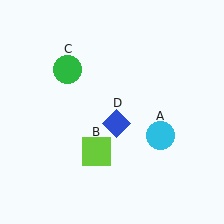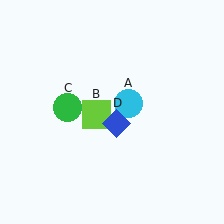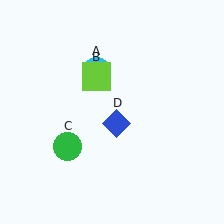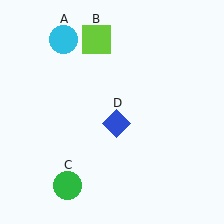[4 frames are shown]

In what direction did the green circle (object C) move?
The green circle (object C) moved down.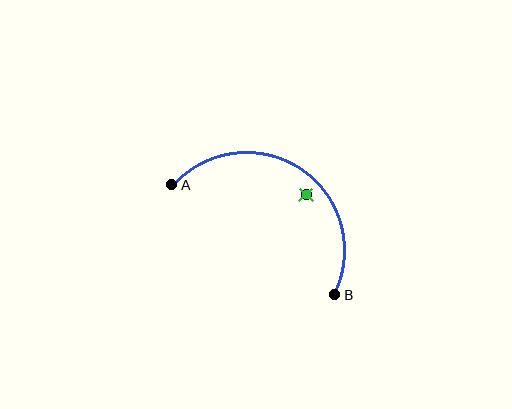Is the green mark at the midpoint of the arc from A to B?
No — the green mark does not lie on the arc at all. It sits slightly inside the curve.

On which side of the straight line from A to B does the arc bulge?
The arc bulges above and to the right of the straight line connecting A and B.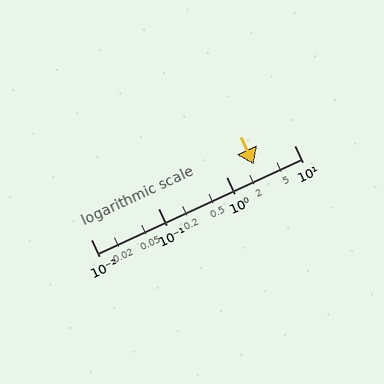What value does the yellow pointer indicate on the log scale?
The pointer indicates approximately 2.5.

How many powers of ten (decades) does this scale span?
The scale spans 3 decades, from 0.01 to 10.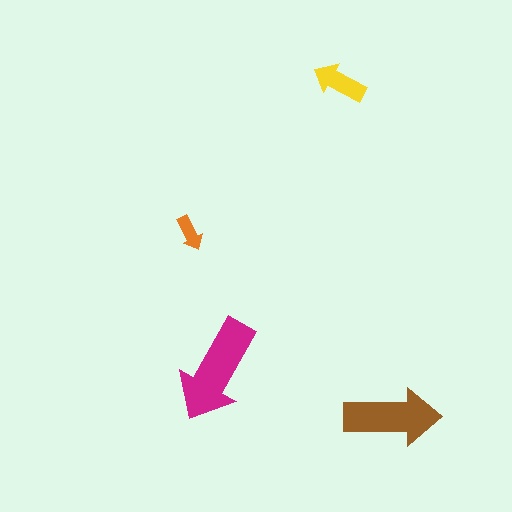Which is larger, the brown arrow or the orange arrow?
The brown one.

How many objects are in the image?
There are 4 objects in the image.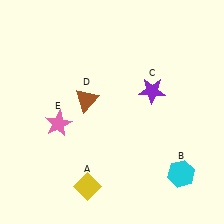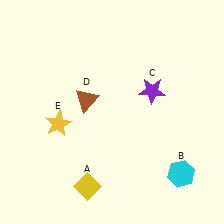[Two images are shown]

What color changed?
The star (E) changed from pink in Image 1 to yellow in Image 2.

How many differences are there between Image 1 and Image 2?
There is 1 difference between the two images.